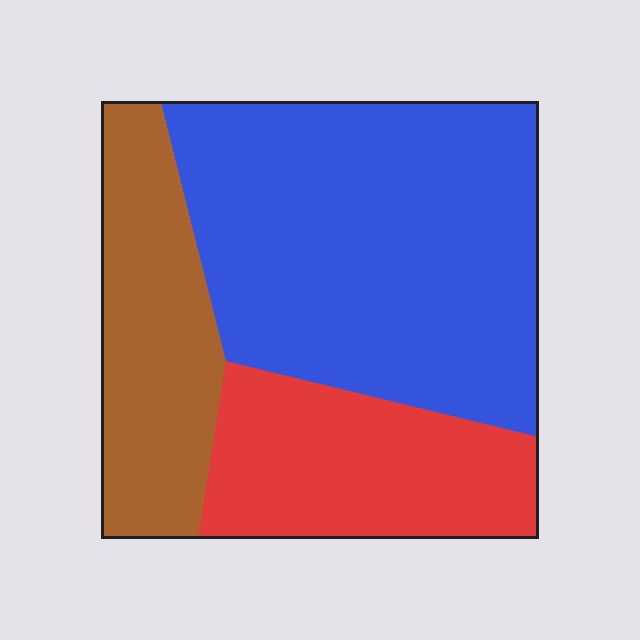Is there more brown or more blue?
Blue.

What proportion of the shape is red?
Red takes up less than a quarter of the shape.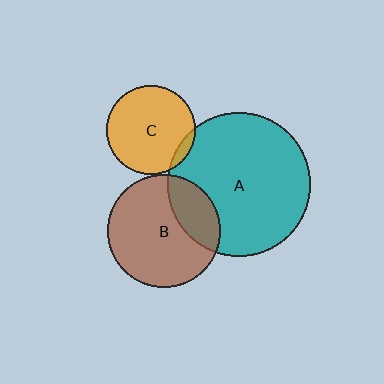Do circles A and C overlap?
Yes.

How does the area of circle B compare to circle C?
Approximately 1.6 times.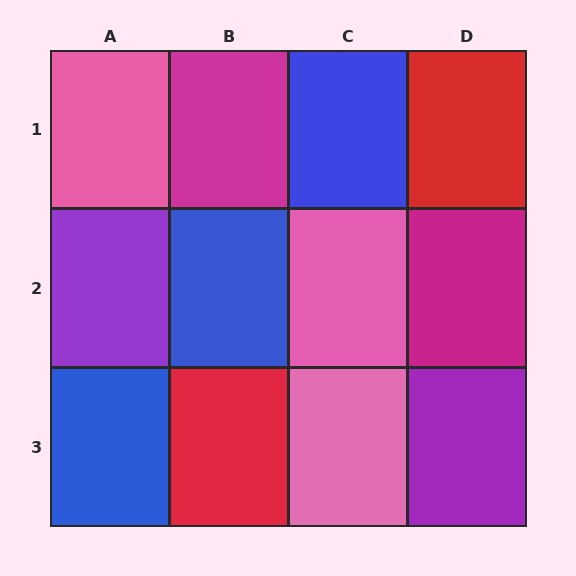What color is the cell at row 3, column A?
Blue.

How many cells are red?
2 cells are red.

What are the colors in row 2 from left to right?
Purple, blue, pink, magenta.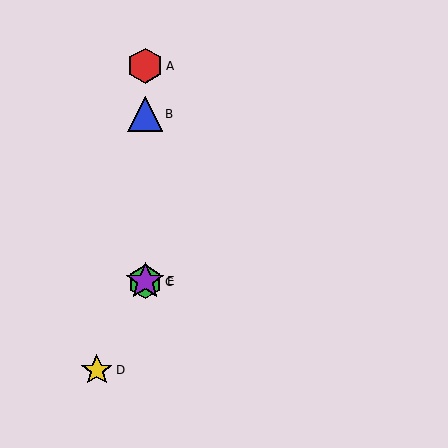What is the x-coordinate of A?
Object A is at x≈145.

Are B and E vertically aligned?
Yes, both are at x≈145.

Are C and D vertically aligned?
No, C is at x≈145 and D is at x≈97.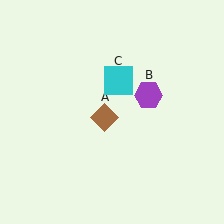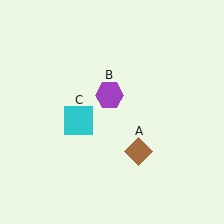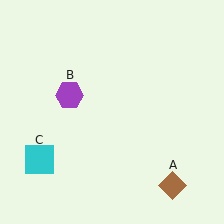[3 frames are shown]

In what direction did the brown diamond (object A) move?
The brown diamond (object A) moved down and to the right.